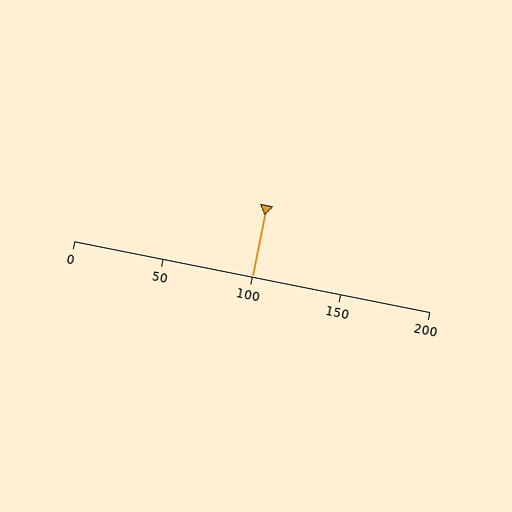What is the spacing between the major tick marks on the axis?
The major ticks are spaced 50 apart.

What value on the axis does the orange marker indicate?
The marker indicates approximately 100.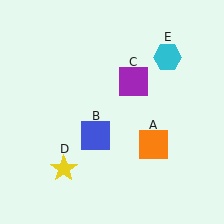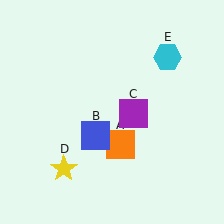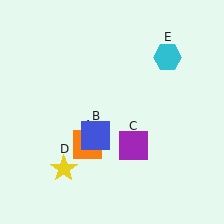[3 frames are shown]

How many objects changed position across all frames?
2 objects changed position: orange square (object A), purple square (object C).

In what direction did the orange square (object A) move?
The orange square (object A) moved left.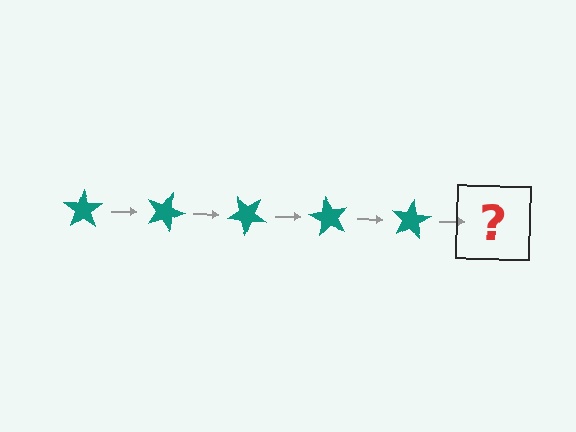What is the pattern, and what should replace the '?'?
The pattern is that the star rotates 20 degrees each step. The '?' should be a teal star rotated 100 degrees.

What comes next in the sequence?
The next element should be a teal star rotated 100 degrees.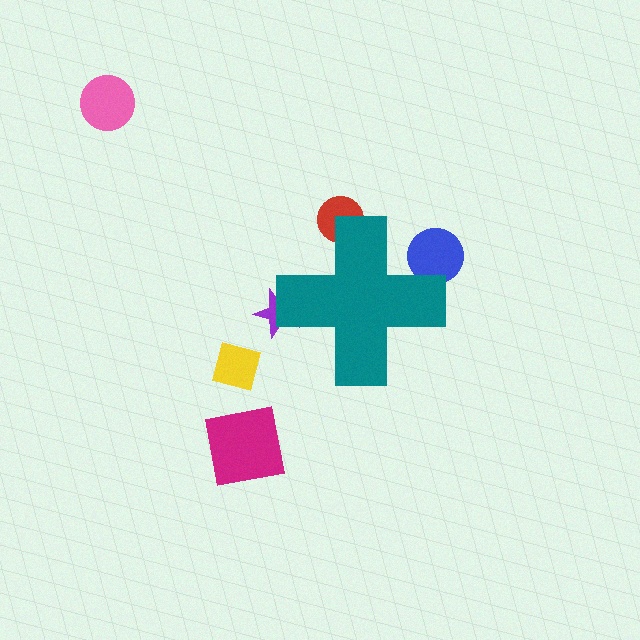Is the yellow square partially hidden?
No, the yellow square is fully visible.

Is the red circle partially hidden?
Yes, the red circle is partially hidden behind the teal cross.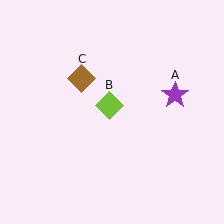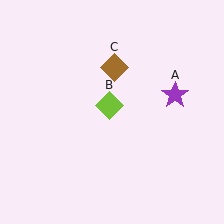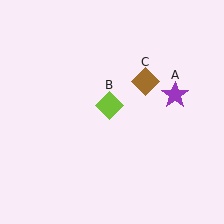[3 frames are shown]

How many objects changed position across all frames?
1 object changed position: brown diamond (object C).